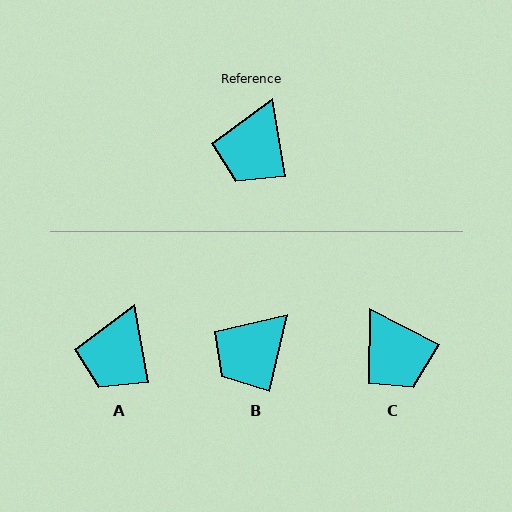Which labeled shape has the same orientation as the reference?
A.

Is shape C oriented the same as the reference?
No, it is off by about 52 degrees.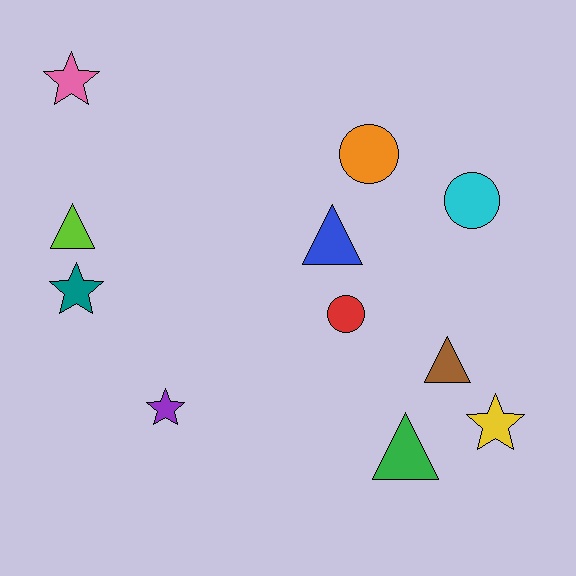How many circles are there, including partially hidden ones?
There are 3 circles.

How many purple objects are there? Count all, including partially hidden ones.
There is 1 purple object.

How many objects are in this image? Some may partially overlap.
There are 11 objects.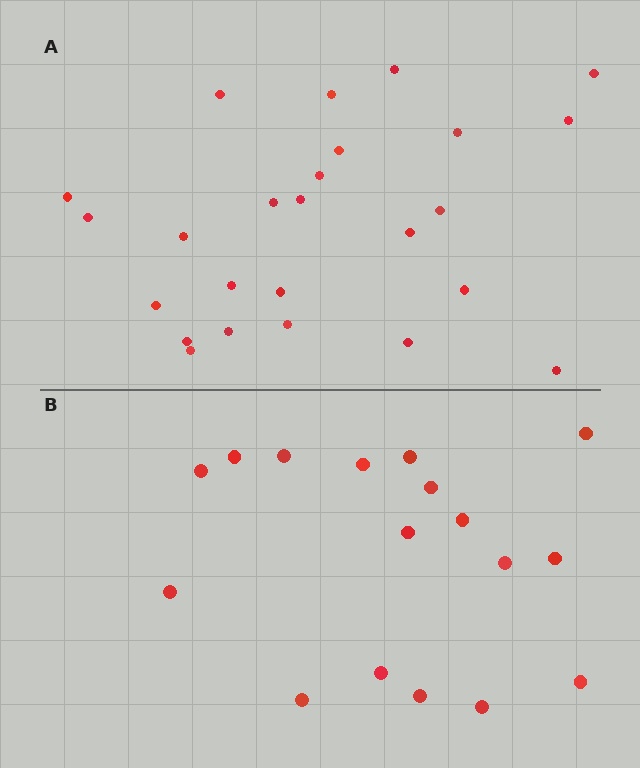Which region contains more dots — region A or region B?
Region A (the top region) has more dots.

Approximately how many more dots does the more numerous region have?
Region A has roughly 8 or so more dots than region B.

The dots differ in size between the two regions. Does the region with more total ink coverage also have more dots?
No. Region B has more total ink coverage because its dots are larger, but region A actually contains more individual dots. Total area can be misleading — the number of items is what matters here.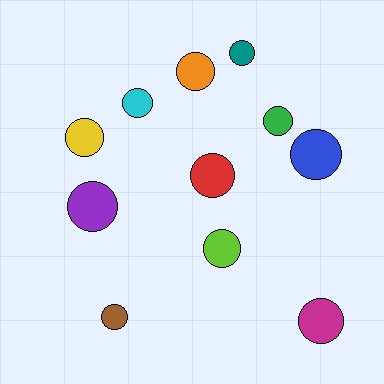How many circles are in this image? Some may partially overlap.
There are 11 circles.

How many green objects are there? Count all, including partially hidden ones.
There is 1 green object.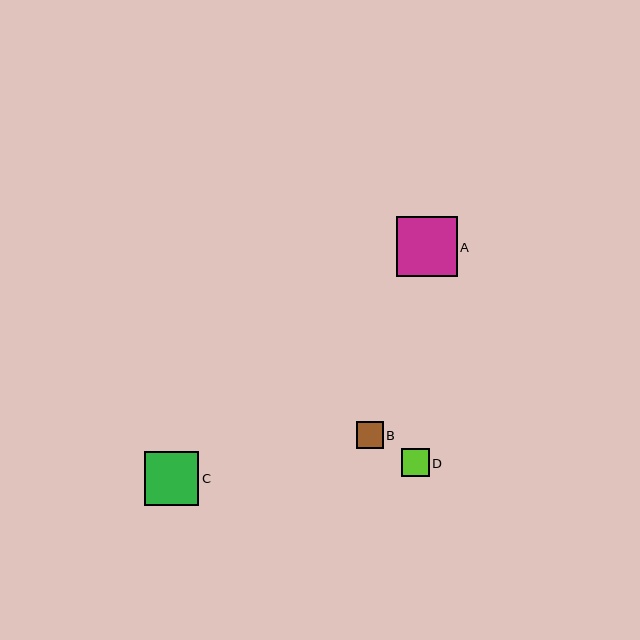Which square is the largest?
Square A is the largest with a size of approximately 60 pixels.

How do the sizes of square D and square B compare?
Square D and square B are approximately the same size.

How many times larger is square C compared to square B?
Square C is approximately 2.0 times the size of square B.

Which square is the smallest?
Square B is the smallest with a size of approximately 27 pixels.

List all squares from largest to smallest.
From largest to smallest: A, C, D, B.